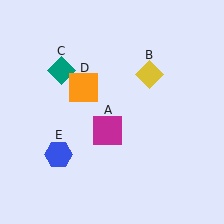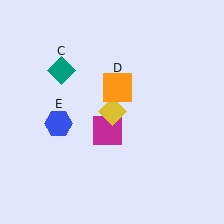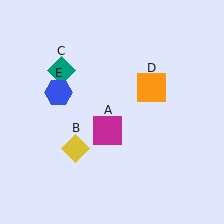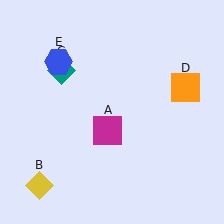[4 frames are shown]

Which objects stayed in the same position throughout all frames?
Magenta square (object A) and teal diamond (object C) remained stationary.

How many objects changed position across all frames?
3 objects changed position: yellow diamond (object B), orange square (object D), blue hexagon (object E).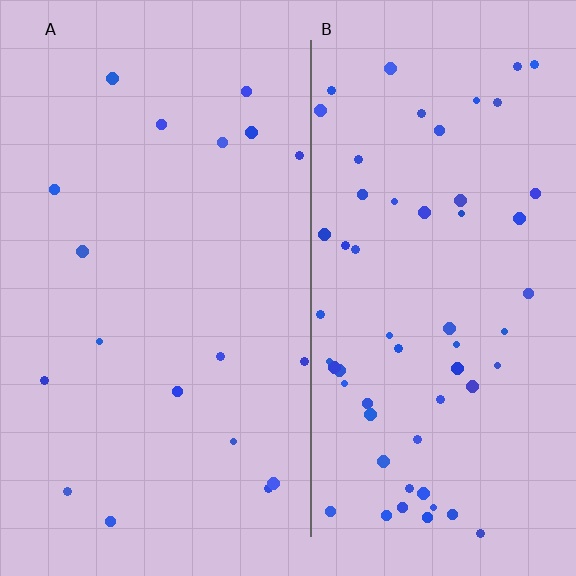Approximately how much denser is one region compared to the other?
Approximately 3.2× — region B over region A.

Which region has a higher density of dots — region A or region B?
B (the right).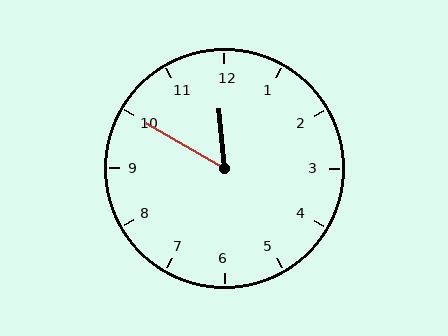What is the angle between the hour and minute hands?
Approximately 55 degrees.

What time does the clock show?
11:50.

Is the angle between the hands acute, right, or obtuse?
It is acute.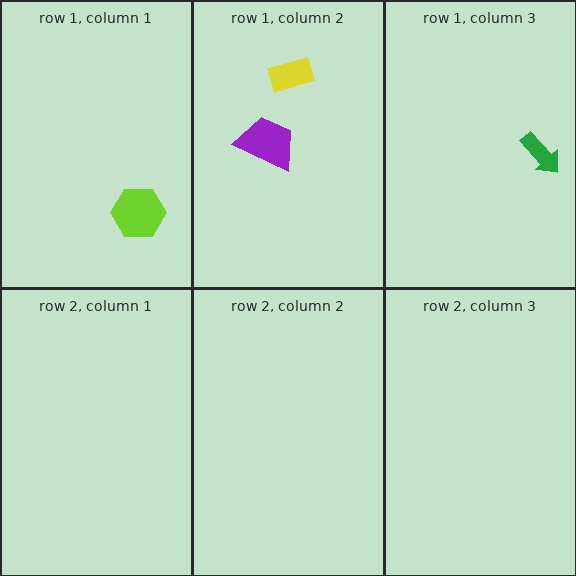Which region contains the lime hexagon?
The row 1, column 1 region.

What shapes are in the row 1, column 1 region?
The lime hexagon.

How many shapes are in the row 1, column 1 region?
1.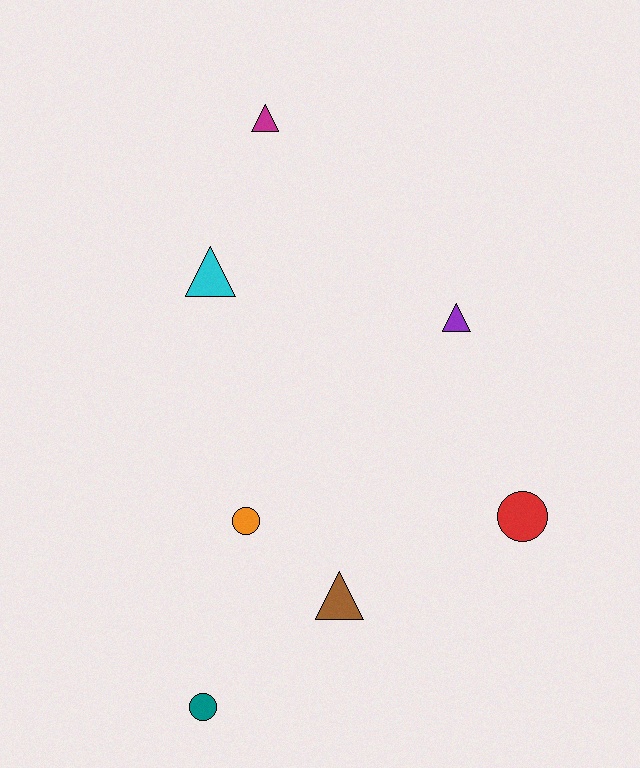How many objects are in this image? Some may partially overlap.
There are 7 objects.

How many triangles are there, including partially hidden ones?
There are 4 triangles.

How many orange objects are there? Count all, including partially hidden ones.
There is 1 orange object.